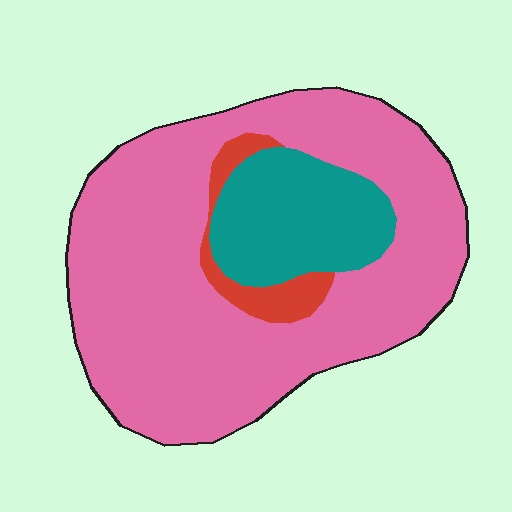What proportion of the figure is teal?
Teal covers 18% of the figure.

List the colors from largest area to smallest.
From largest to smallest: pink, teal, red.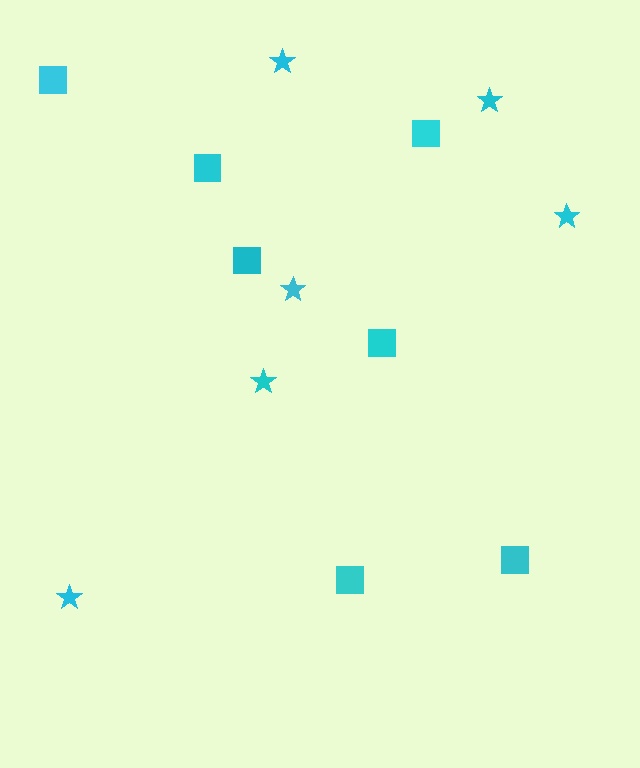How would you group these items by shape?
There are 2 groups: one group of stars (6) and one group of squares (7).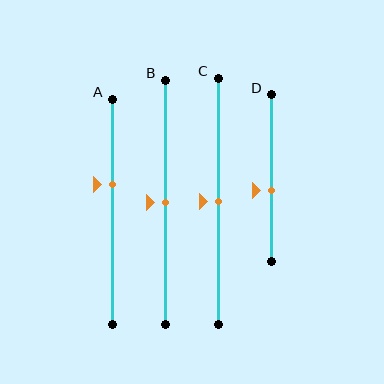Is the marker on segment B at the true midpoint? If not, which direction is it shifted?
Yes, the marker on segment B is at the true midpoint.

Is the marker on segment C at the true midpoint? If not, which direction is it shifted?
Yes, the marker on segment C is at the true midpoint.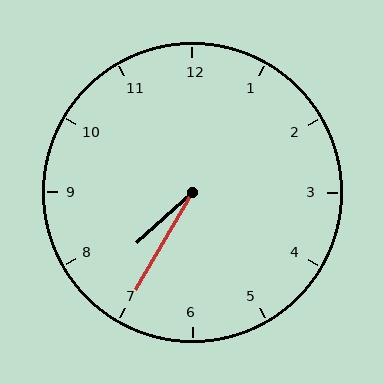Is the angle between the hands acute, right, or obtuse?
It is acute.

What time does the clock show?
7:35.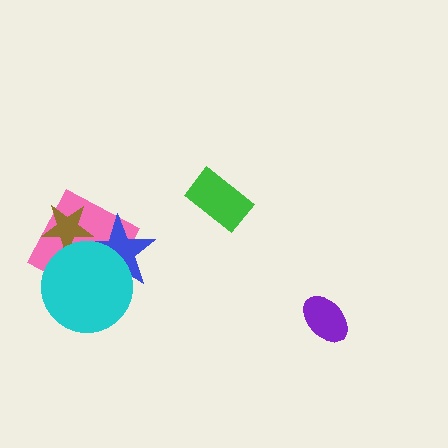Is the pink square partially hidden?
Yes, it is partially covered by another shape.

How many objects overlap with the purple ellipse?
0 objects overlap with the purple ellipse.